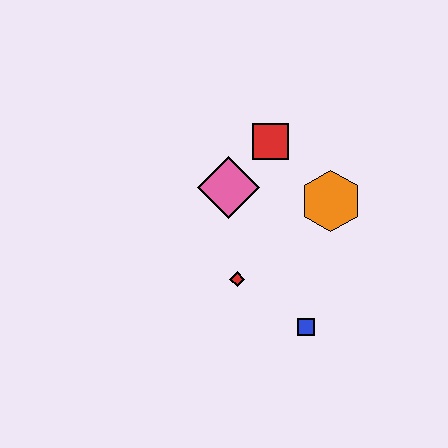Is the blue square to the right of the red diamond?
Yes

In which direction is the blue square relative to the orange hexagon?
The blue square is below the orange hexagon.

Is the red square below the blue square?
No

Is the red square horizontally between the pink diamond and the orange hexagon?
Yes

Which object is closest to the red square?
The pink diamond is closest to the red square.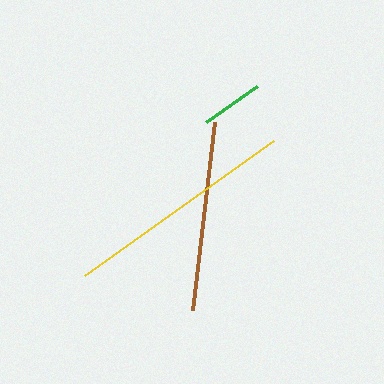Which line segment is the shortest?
The green line is the shortest at approximately 63 pixels.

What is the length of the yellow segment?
The yellow segment is approximately 232 pixels long.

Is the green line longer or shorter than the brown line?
The brown line is longer than the green line.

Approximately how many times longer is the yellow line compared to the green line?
The yellow line is approximately 3.7 times the length of the green line.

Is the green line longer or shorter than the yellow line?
The yellow line is longer than the green line.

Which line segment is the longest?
The yellow line is the longest at approximately 232 pixels.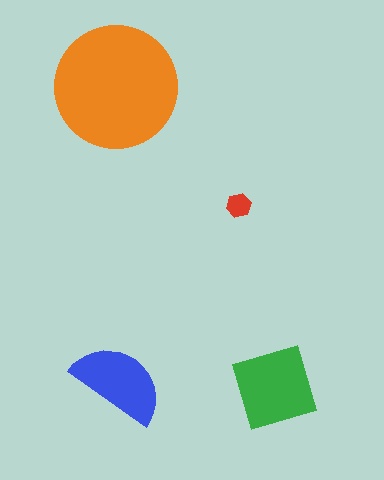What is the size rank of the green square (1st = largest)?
2nd.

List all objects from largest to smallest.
The orange circle, the green square, the blue semicircle, the red hexagon.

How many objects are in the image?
There are 4 objects in the image.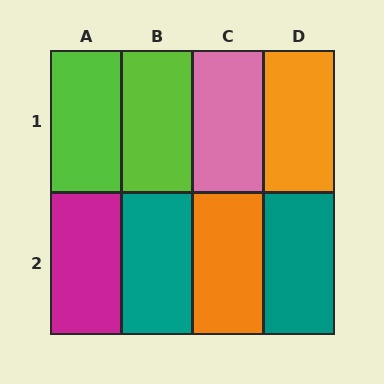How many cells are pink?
1 cell is pink.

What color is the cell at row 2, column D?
Teal.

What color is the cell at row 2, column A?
Magenta.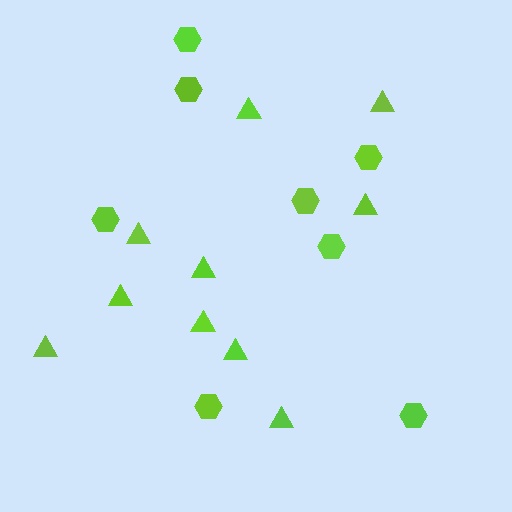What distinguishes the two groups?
There are 2 groups: one group of triangles (10) and one group of hexagons (8).